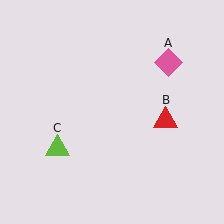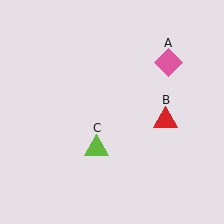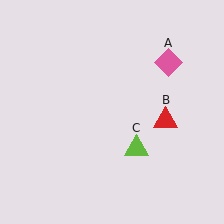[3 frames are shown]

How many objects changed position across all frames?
1 object changed position: lime triangle (object C).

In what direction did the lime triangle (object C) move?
The lime triangle (object C) moved right.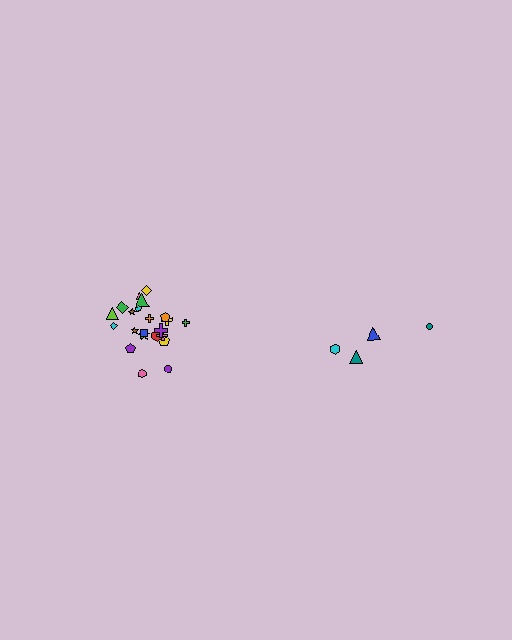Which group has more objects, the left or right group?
The left group.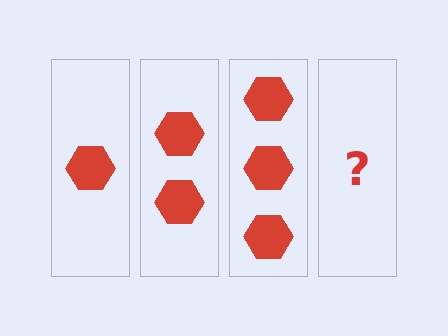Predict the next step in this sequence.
The next step is 4 hexagons.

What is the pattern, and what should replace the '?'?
The pattern is that each step adds one more hexagon. The '?' should be 4 hexagons.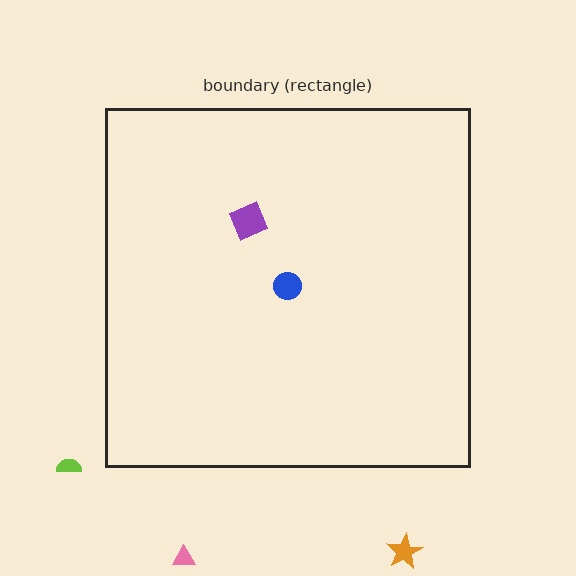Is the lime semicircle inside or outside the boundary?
Outside.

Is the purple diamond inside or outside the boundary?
Inside.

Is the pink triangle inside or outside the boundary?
Outside.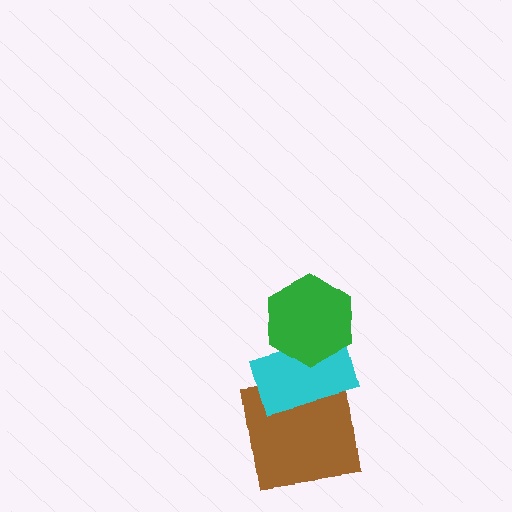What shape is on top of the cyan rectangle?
The green hexagon is on top of the cyan rectangle.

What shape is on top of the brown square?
The cyan rectangle is on top of the brown square.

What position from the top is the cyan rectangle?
The cyan rectangle is 2nd from the top.